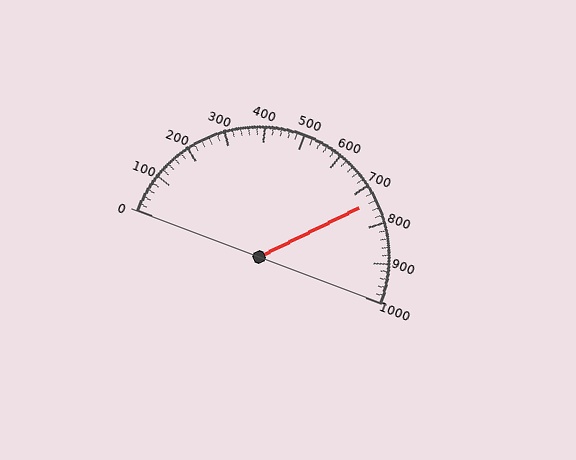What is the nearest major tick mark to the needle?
The nearest major tick mark is 700.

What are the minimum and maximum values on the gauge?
The gauge ranges from 0 to 1000.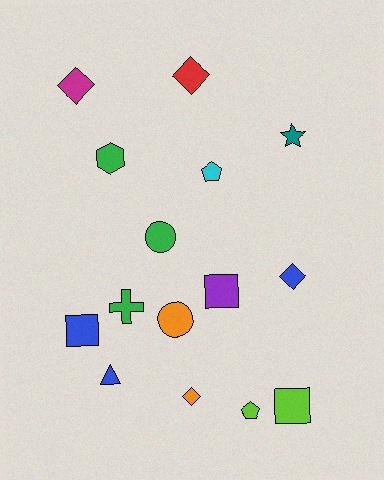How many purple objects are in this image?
There is 1 purple object.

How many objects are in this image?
There are 15 objects.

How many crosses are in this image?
There is 1 cross.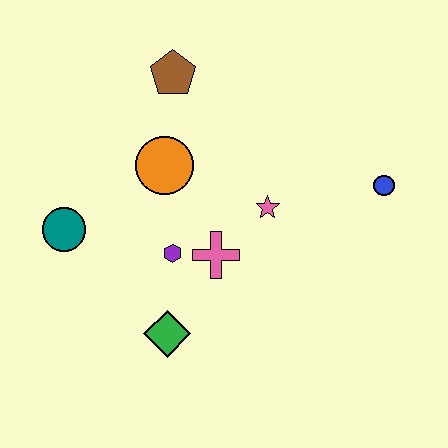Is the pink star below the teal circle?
No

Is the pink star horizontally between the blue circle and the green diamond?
Yes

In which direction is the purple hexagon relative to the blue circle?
The purple hexagon is to the left of the blue circle.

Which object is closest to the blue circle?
The pink star is closest to the blue circle.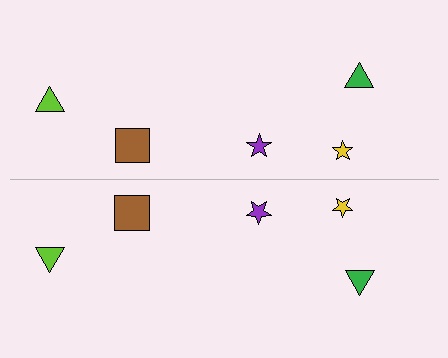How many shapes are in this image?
There are 10 shapes in this image.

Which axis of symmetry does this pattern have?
The pattern has a horizontal axis of symmetry running through the center of the image.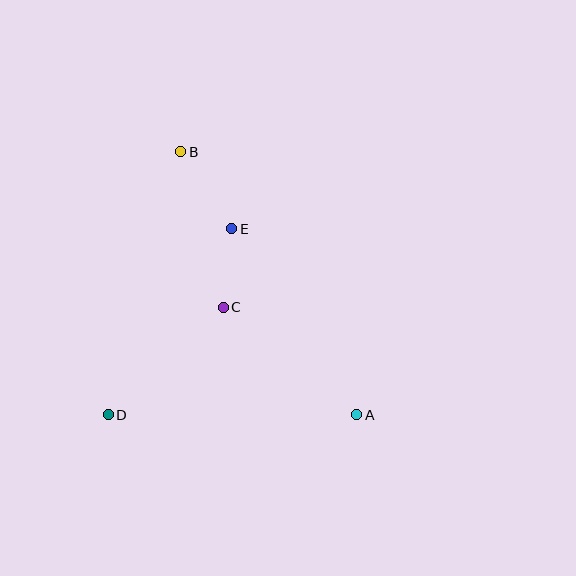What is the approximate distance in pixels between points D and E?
The distance between D and E is approximately 223 pixels.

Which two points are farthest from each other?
Points A and B are farthest from each other.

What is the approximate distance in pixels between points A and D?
The distance between A and D is approximately 249 pixels.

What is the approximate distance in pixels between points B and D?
The distance between B and D is approximately 273 pixels.